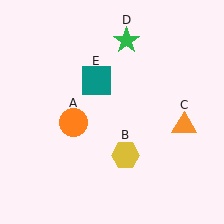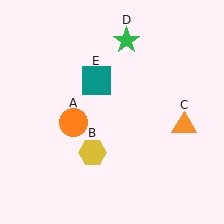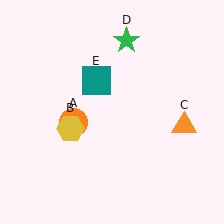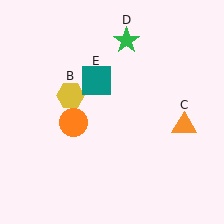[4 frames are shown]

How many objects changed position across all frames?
1 object changed position: yellow hexagon (object B).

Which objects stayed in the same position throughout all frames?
Orange circle (object A) and orange triangle (object C) and green star (object D) and teal square (object E) remained stationary.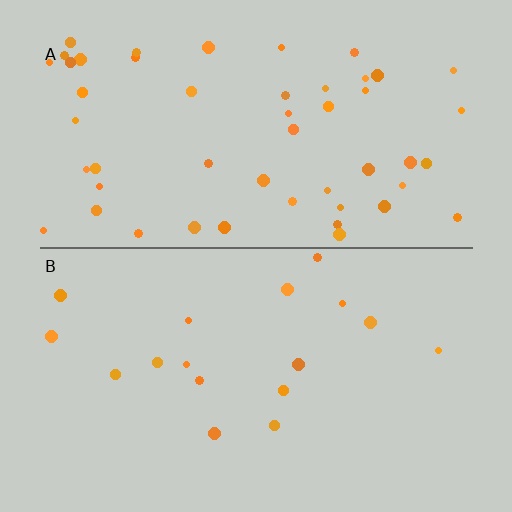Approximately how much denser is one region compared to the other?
Approximately 3.0× — region A over region B.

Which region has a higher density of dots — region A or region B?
A (the top).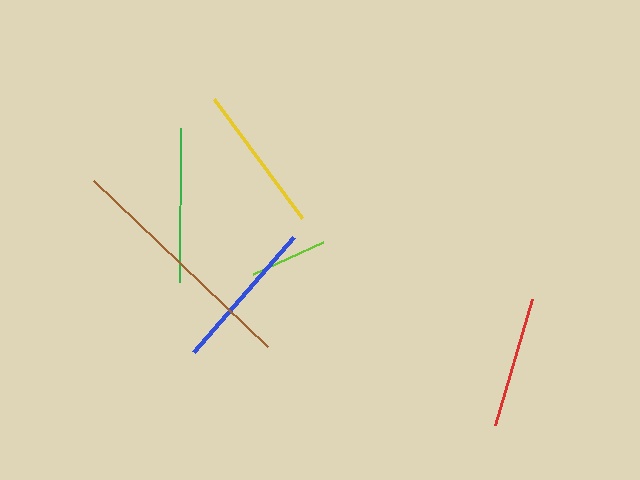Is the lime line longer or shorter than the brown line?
The brown line is longer than the lime line.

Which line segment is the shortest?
The lime line is the shortest at approximately 77 pixels.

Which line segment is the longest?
The brown line is the longest at approximately 241 pixels.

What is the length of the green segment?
The green segment is approximately 154 pixels long.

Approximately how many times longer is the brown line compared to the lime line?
The brown line is approximately 3.2 times the length of the lime line.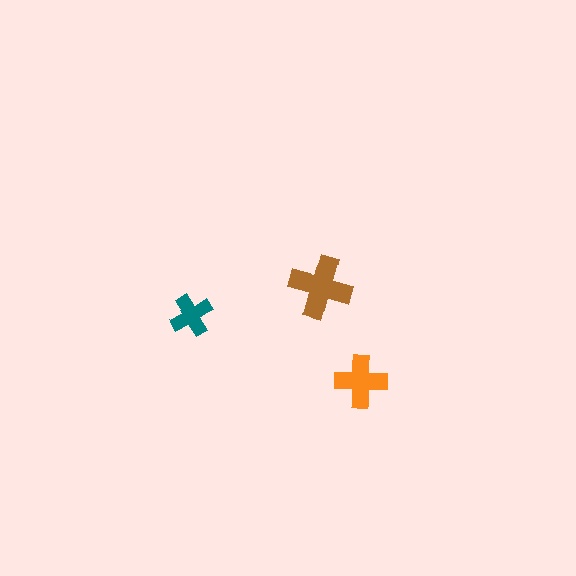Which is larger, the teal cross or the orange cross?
The orange one.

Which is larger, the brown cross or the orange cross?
The brown one.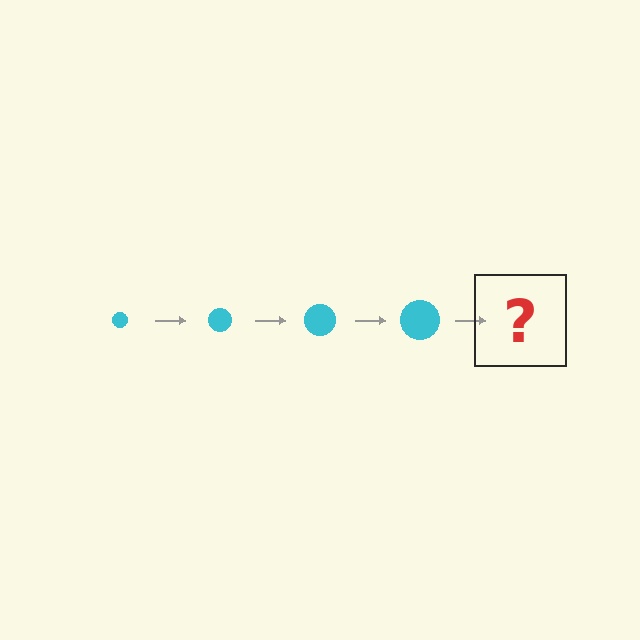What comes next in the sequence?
The next element should be a cyan circle, larger than the previous one.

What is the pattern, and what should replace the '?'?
The pattern is that the circle gets progressively larger each step. The '?' should be a cyan circle, larger than the previous one.